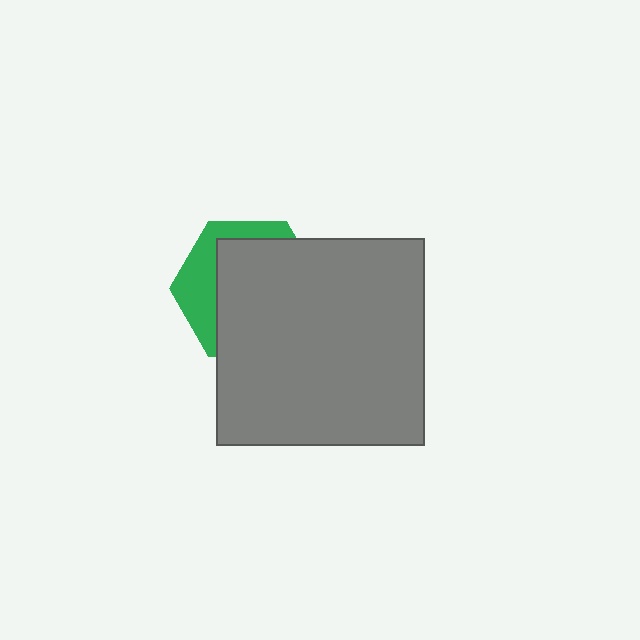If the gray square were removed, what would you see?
You would see the complete green hexagon.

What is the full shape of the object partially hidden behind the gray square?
The partially hidden object is a green hexagon.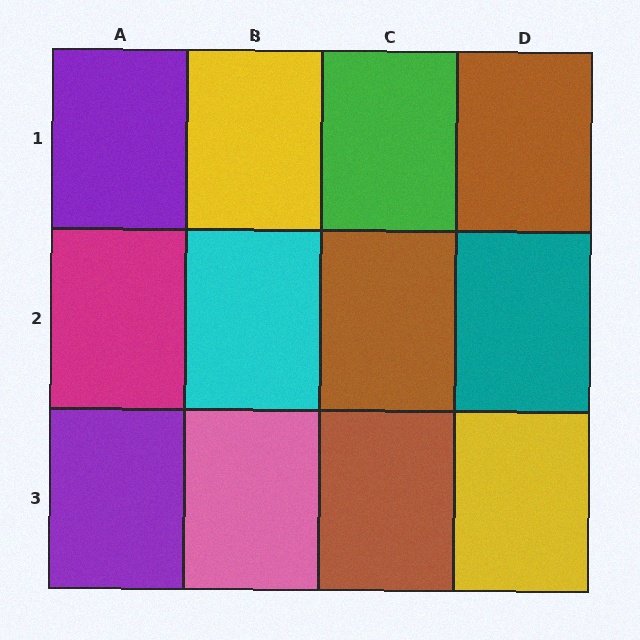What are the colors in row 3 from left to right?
Purple, pink, brown, yellow.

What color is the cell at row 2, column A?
Magenta.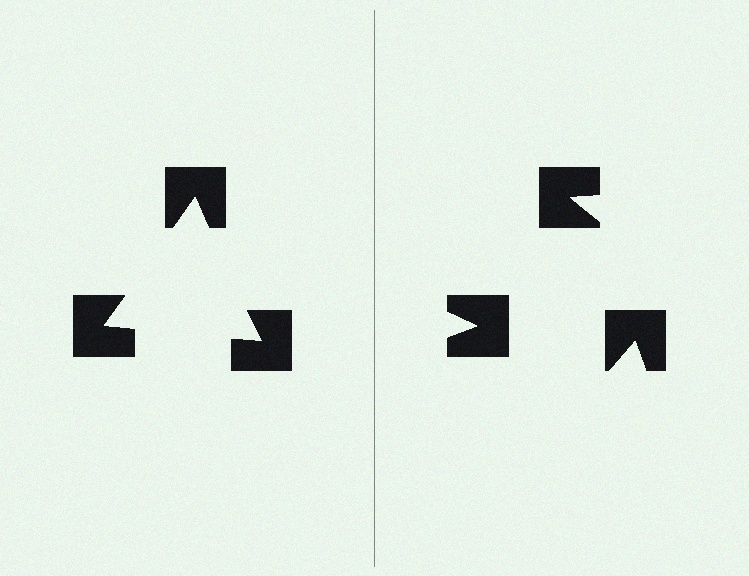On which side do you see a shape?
An illusory triangle appears on the left side. On the right side the wedge cuts are rotated, so no coherent shape forms.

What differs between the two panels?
The notched squares are positioned identically on both sides; only the wedge orientations differ. On the left they align to a triangle; on the right they are misaligned.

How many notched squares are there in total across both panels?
6 — 3 on each side.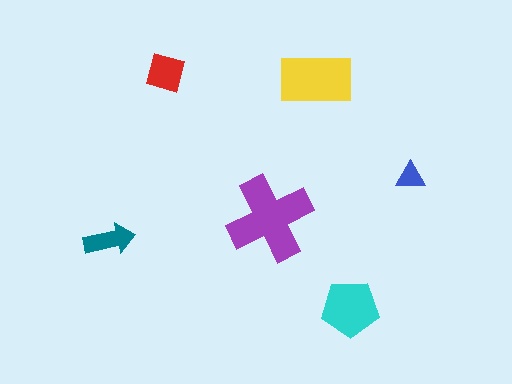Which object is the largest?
The purple cross.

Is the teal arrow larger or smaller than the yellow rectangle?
Smaller.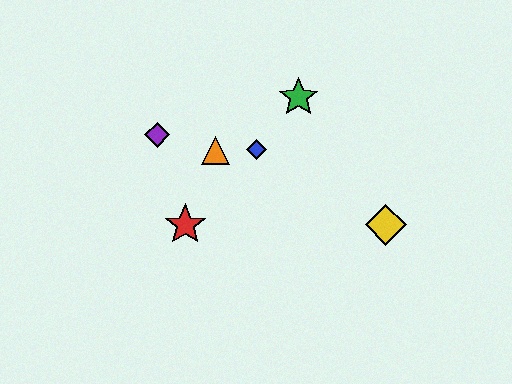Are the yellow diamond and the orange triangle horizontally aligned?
No, the yellow diamond is at y≈225 and the orange triangle is at y≈150.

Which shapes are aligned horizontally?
The red star, the yellow diamond are aligned horizontally.